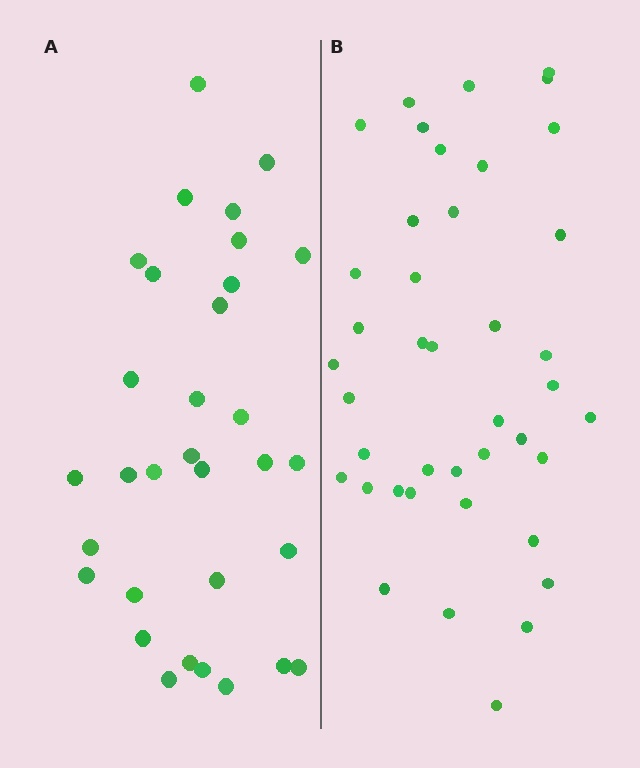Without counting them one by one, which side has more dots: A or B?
Region B (the right region) has more dots.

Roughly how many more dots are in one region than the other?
Region B has roughly 8 or so more dots than region A.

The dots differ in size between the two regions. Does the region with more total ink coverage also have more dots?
No. Region A has more total ink coverage because its dots are larger, but region B actually contains more individual dots. Total area can be misleading — the number of items is what matters here.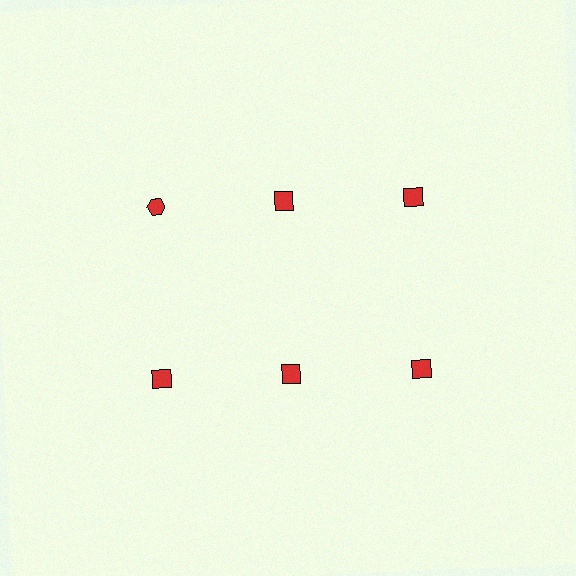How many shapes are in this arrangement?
There are 6 shapes arranged in a grid pattern.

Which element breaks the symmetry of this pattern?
The red hexagon in the top row, leftmost column breaks the symmetry. All other shapes are red squares.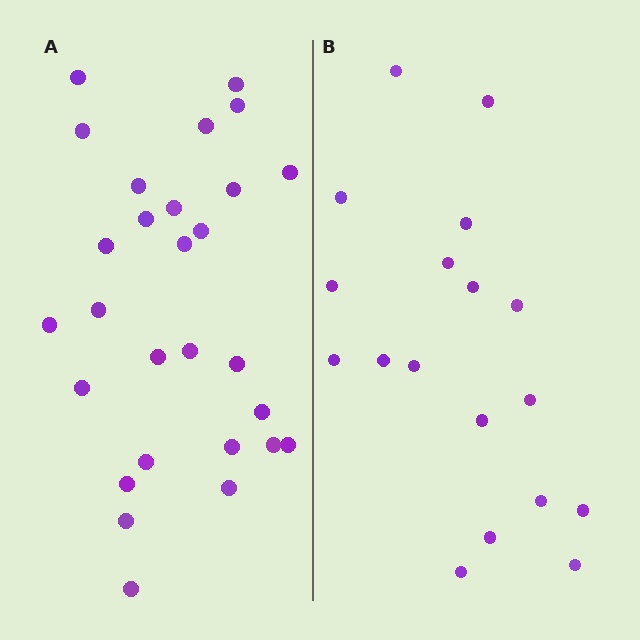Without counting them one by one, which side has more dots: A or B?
Region A (the left region) has more dots.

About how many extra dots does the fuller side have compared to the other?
Region A has roughly 10 or so more dots than region B.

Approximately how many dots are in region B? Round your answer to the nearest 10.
About 20 dots. (The exact count is 18, which rounds to 20.)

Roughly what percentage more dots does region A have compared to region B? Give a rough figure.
About 55% more.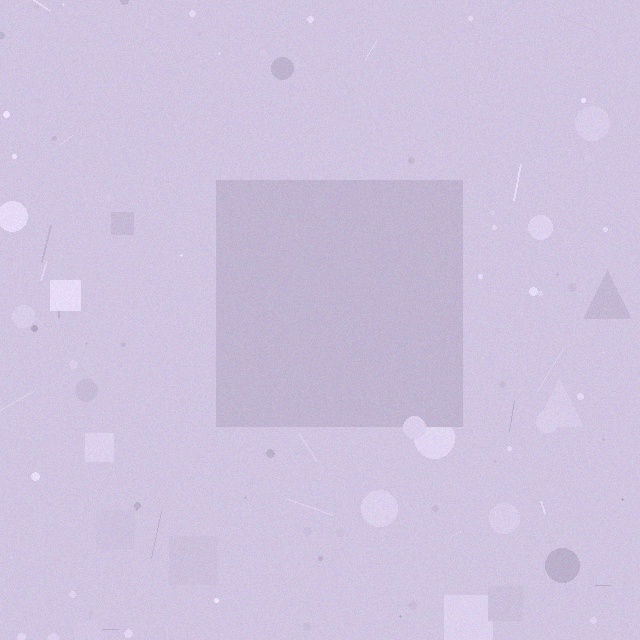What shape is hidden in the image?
A square is hidden in the image.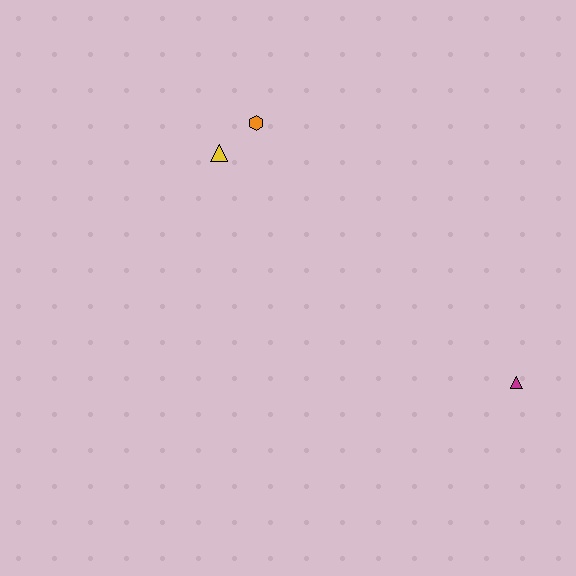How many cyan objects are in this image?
There are no cyan objects.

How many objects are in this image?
There are 3 objects.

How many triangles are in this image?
There are 2 triangles.